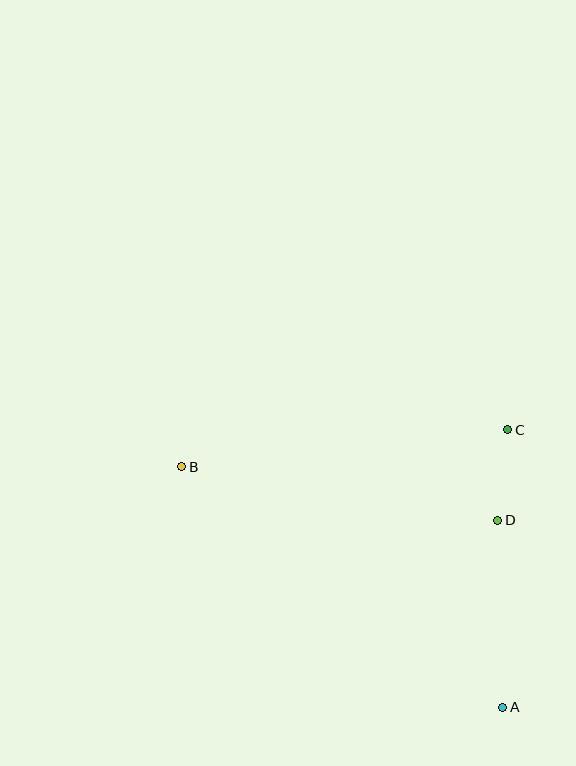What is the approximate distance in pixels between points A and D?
The distance between A and D is approximately 187 pixels.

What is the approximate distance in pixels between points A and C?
The distance between A and C is approximately 277 pixels.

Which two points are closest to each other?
Points C and D are closest to each other.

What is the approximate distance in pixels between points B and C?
The distance between B and C is approximately 328 pixels.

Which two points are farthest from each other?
Points A and B are farthest from each other.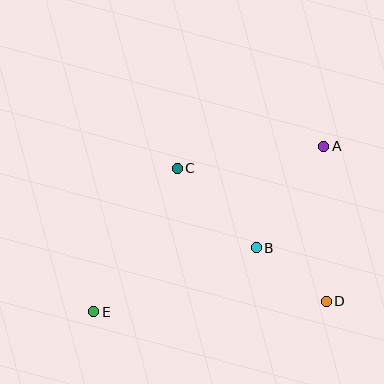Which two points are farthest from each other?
Points A and E are farthest from each other.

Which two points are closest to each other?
Points B and D are closest to each other.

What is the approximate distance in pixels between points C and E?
The distance between C and E is approximately 166 pixels.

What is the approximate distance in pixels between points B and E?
The distance between B and E is approximately 175 pixels.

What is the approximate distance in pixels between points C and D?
The distance between C and D is approximately 200 pixels.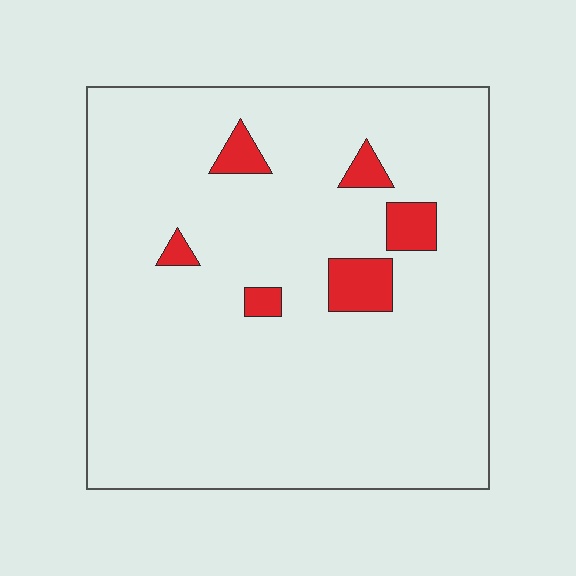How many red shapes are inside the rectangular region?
6.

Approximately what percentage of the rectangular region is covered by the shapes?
Approximately 5%.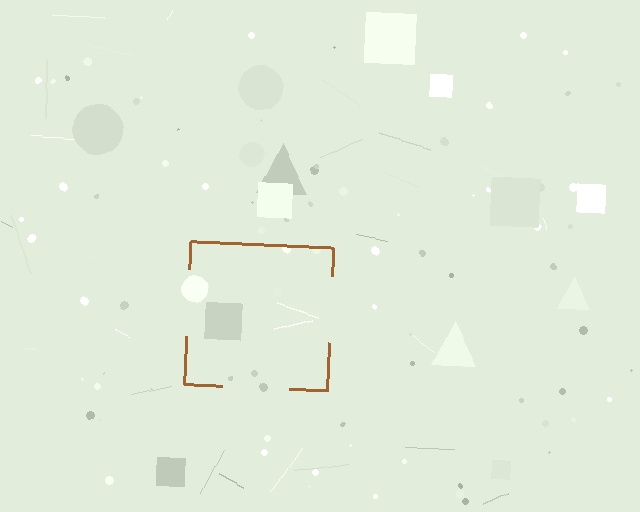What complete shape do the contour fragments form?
The contour fragments form a square.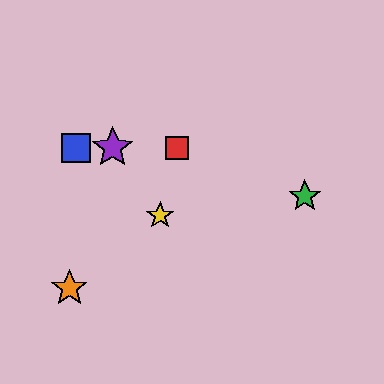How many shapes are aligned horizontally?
3 shapes (the red square, the blue square, the purple star) are aligned horizontally.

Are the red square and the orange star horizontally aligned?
No, the red square is at y≈148 and the orange star is at y≈288.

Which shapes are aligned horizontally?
The red square, the blue square, the purple star are aligned horizontally.